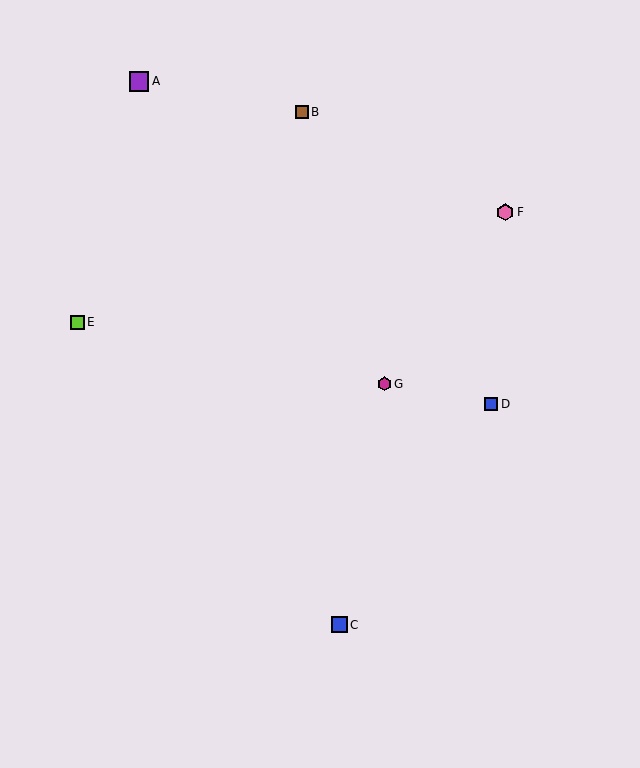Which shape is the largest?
The purple square (labeled A) is the largest.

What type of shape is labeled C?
Shape C is a blue square.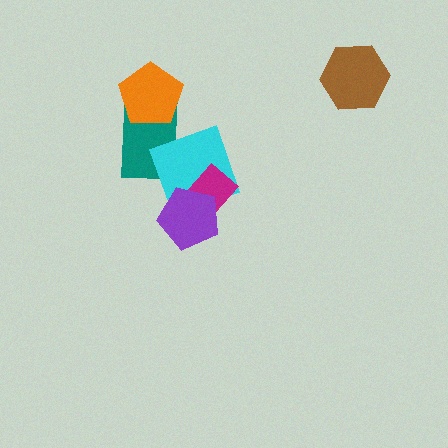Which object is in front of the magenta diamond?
The purple pentagon is in front of the magenta diamond.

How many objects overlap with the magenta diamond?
2 objects overlap with the magenta diamond.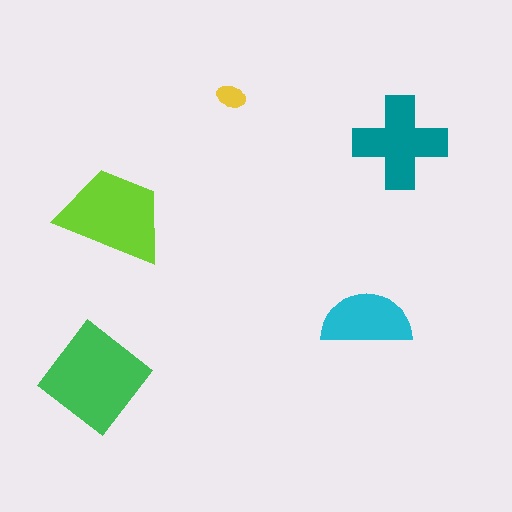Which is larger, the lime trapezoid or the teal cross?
The lime trapezoid.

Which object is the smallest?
The yellow ellipse.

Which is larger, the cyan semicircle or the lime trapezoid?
The lime trapezoid.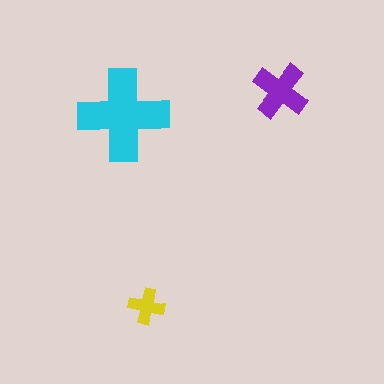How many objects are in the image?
There are 3 objects in the image.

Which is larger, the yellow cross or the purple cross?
The purple one.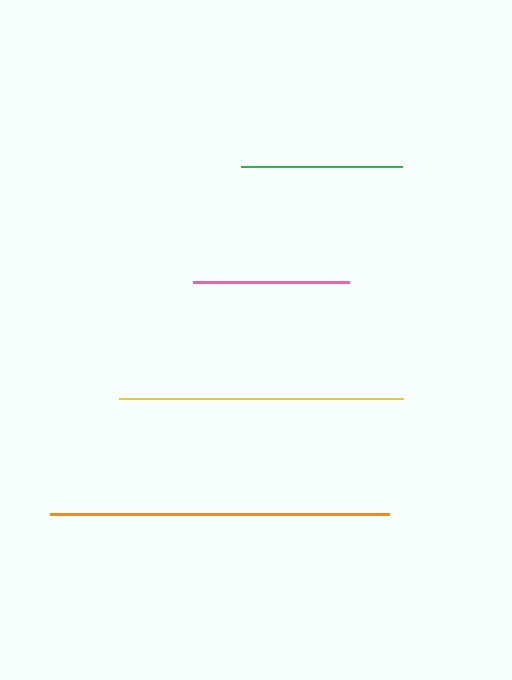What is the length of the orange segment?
The orange segment is approximately 339 pixels long.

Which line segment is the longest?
The orange line is the longest at approximately 339 pixels.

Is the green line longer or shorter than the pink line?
The green line is longer than the pink line.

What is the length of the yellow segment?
The yellow segment is approximately 284 pixels long.